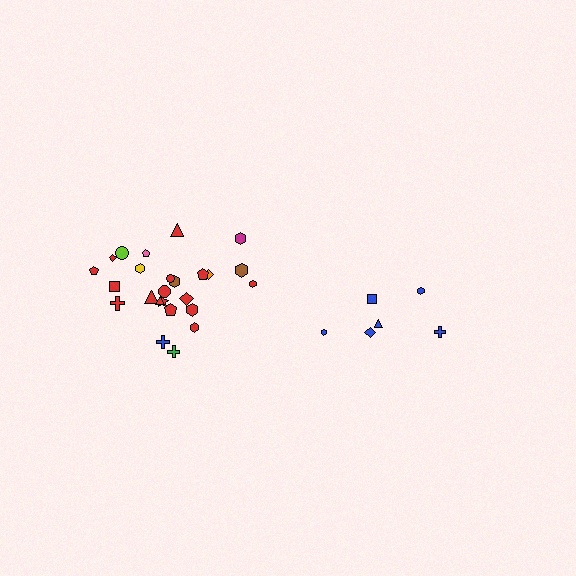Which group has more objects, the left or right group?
The left group.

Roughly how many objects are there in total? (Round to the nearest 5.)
Roughly 30 objects in total.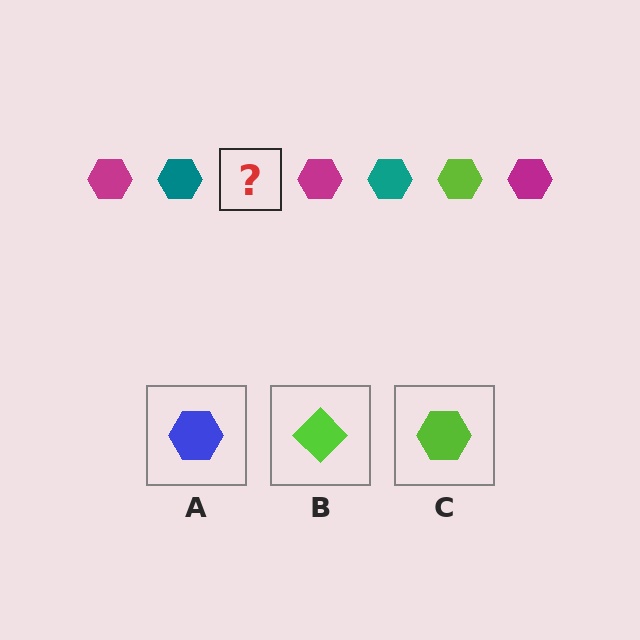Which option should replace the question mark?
Option C.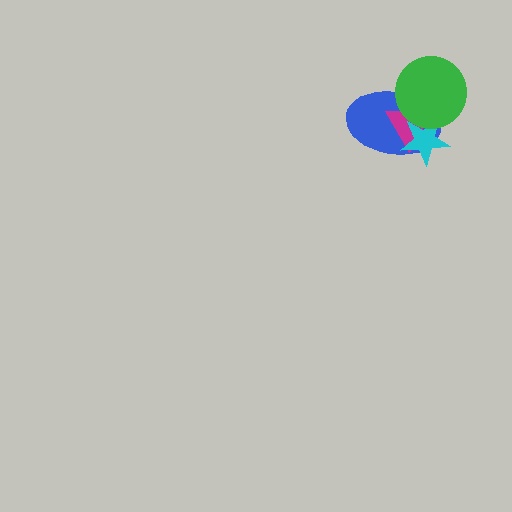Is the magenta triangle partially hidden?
Yes, it is partially covered by another shape.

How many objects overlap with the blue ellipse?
3 objects overlap with the blue ellipse.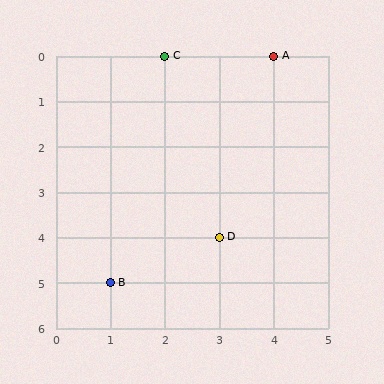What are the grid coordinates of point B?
Point B is at grid coordinates (1, 5).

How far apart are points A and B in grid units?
Points A and B are 3 columns and 5 rows apart (about 5.8 grid units diagonally).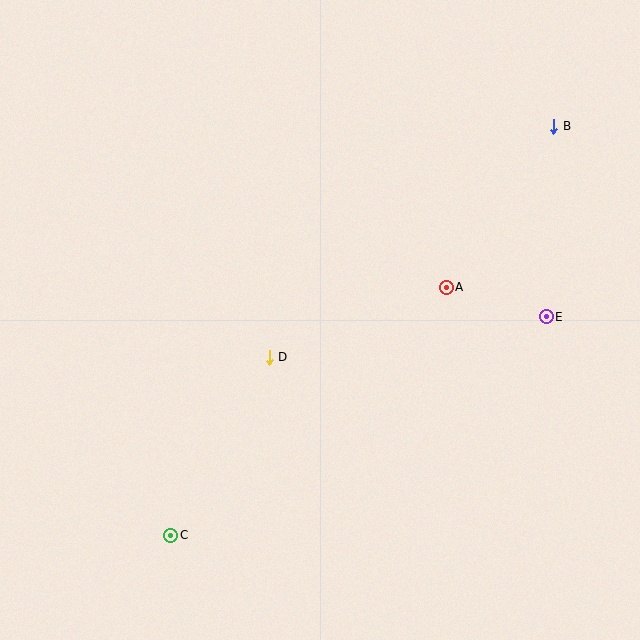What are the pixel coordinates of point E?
Point E is at (546, 317).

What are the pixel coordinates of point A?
Point A is at (446, 287).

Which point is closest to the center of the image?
Point D at (269, 357) is closest to the center.